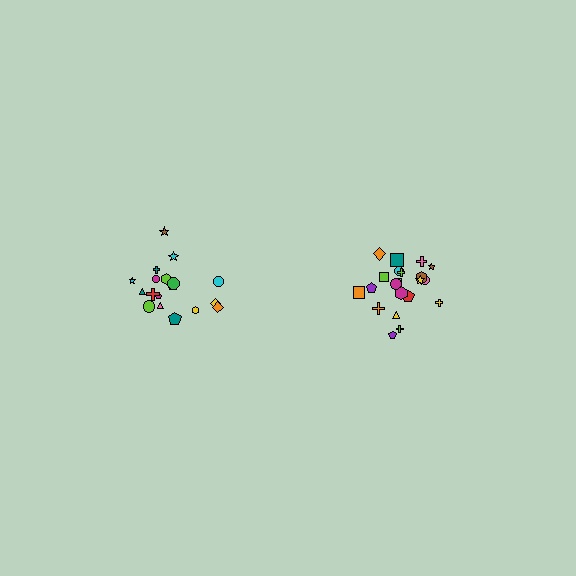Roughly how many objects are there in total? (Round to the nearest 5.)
Roughly 40 objects in total.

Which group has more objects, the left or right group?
The right group.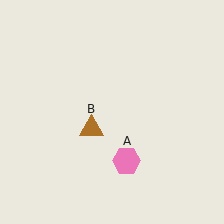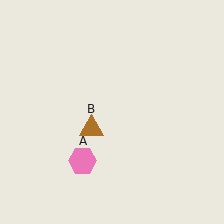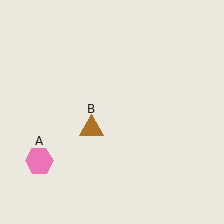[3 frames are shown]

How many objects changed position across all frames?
1 object changed position: pink hexagon (object A).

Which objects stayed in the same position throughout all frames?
Brown triangle (object B) remained stationary.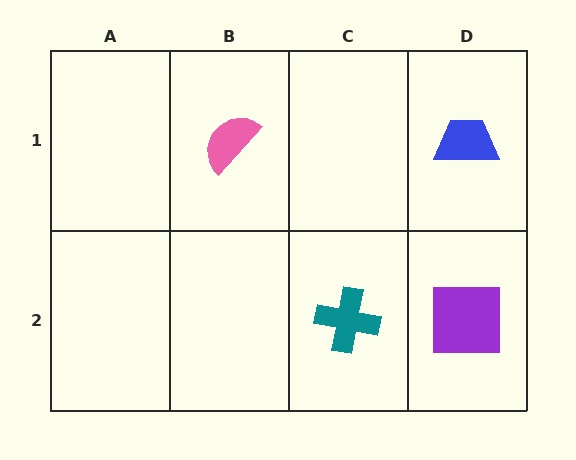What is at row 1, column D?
A blue trapezoid.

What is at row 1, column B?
A pink semicircle.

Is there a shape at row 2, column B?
No, that cell is empty.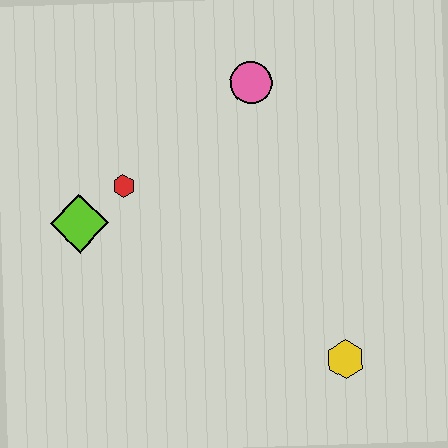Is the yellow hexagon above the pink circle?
No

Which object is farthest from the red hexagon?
The yellow hexagon is farthest from the red hexagon.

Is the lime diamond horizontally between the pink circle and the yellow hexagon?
No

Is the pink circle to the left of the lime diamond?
No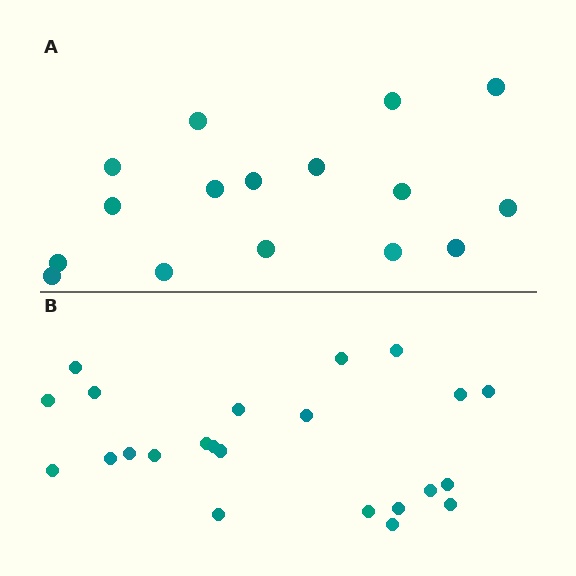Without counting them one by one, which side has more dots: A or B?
Region B (the bottom region) has more dots.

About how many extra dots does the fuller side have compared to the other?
Region B has roughly 8 or so more dots than region A.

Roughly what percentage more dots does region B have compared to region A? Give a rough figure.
About 45% more.